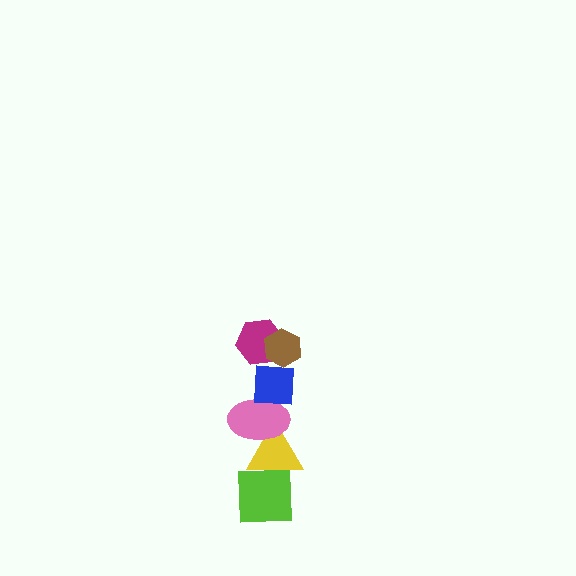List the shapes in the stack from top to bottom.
From top to bottom: the brown hexagon, the magenta hexagon, the blue square, the pink ellipse, the yellow triangle, the lime square.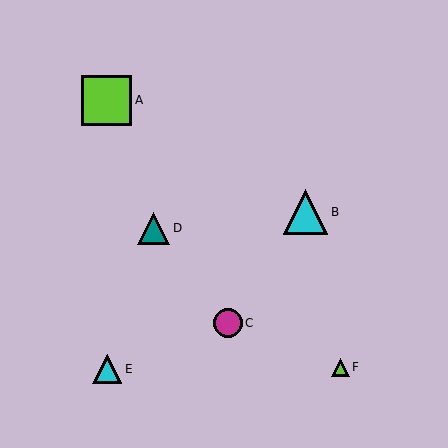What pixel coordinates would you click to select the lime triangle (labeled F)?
Click at (340, 367) to select the lime triangle F.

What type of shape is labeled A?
Shape A is a lime square.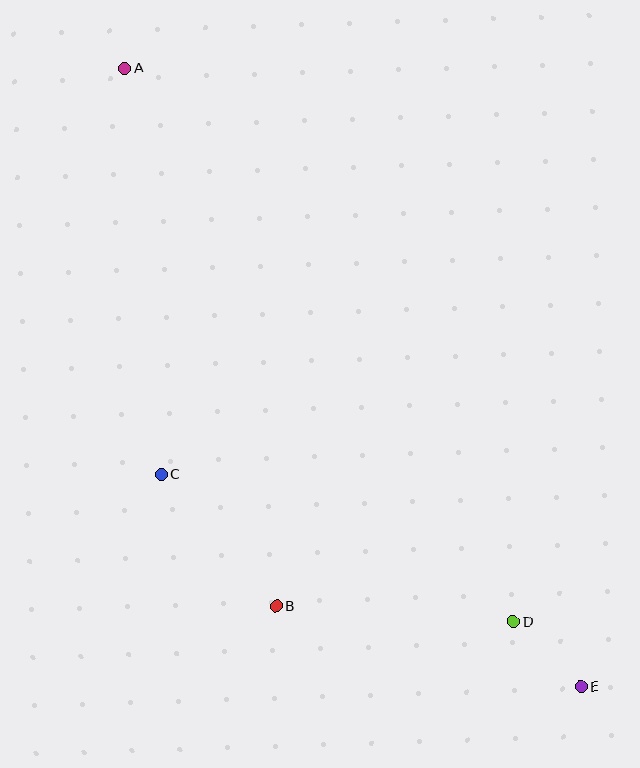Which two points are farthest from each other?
Points A and E are farthest from each other.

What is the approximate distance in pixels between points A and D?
The distance between A and D is approximately 677 pixels.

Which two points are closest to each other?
Points D and E are closest to each other.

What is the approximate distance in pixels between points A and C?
The distance between A and C is approximately 408 pixels.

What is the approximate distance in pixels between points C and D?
The distance between C and D is approximately 382 pixels.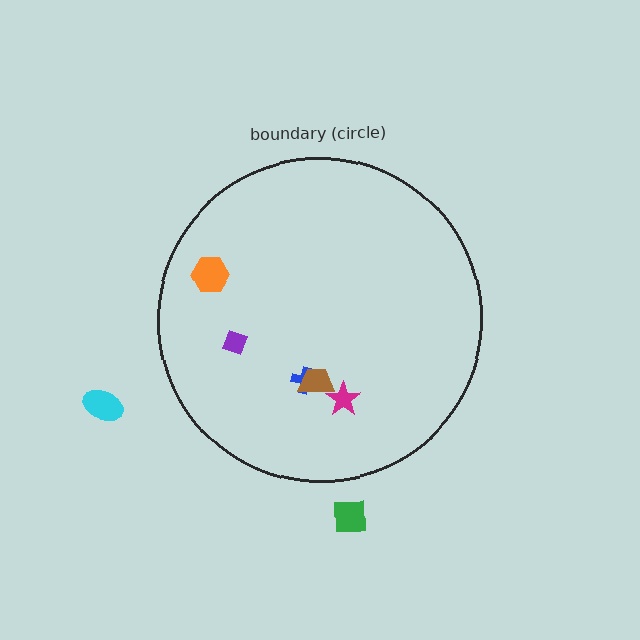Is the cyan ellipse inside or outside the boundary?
Outside.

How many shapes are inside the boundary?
5 inside, 2 outside.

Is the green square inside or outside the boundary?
Outside.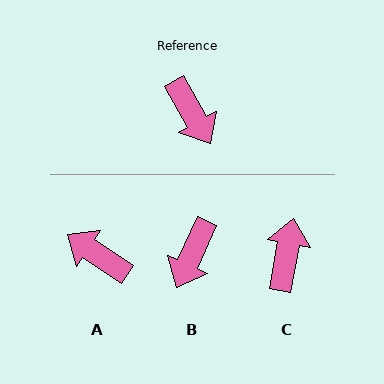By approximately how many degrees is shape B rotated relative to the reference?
Approximately 54 degrees clockwise.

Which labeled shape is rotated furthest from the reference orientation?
A, about 154 degrees away.